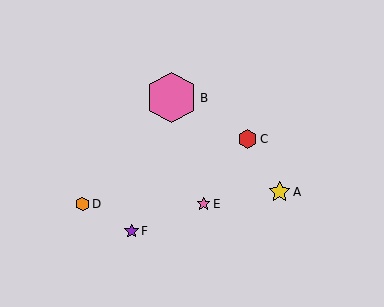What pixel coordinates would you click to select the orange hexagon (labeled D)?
Click at (83, 204) to select the orange hexagon D.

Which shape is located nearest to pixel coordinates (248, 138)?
The red hexagon (labeled C) at (247, 139) is nearest to that location.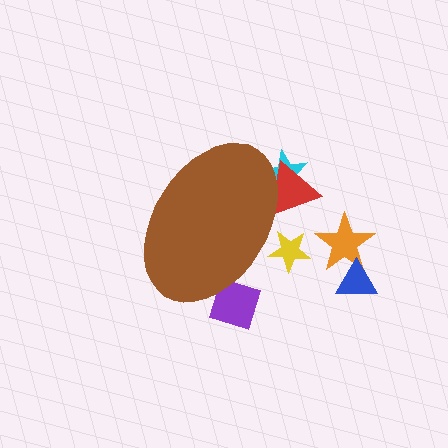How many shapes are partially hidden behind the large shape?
4 shapes are partially hidden.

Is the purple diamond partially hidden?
Yes, the purple diamond is partially hidden behind the brown ellipse.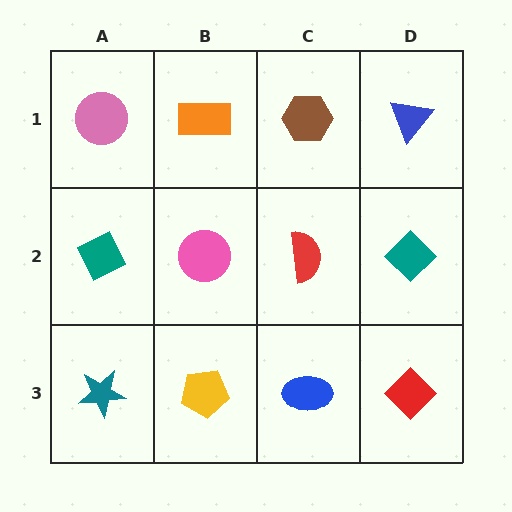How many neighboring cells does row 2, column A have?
3.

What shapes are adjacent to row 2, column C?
A brown hexagon (row 1, column C), a blue ellipse (row 3, column C), a pink circle (row 2, column B), a teal diamond (row 2, column D).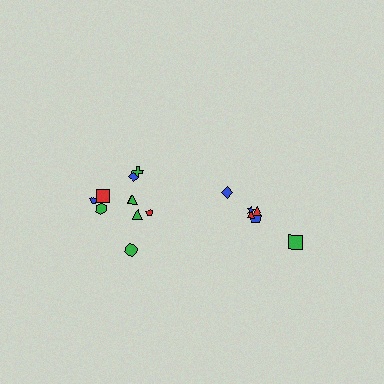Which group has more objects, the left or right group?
The left group.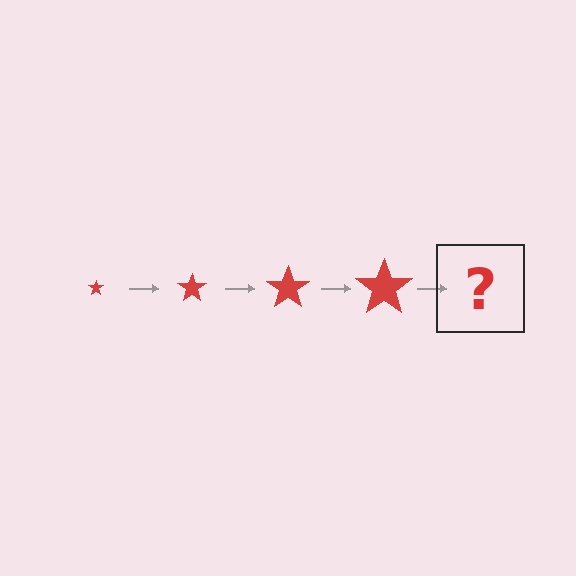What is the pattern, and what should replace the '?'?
The pattern is that the star gets progressively larger each step. The '?' should be a red star, larger than the previous one.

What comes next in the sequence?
The next element should be a red star, larger than the previous one.